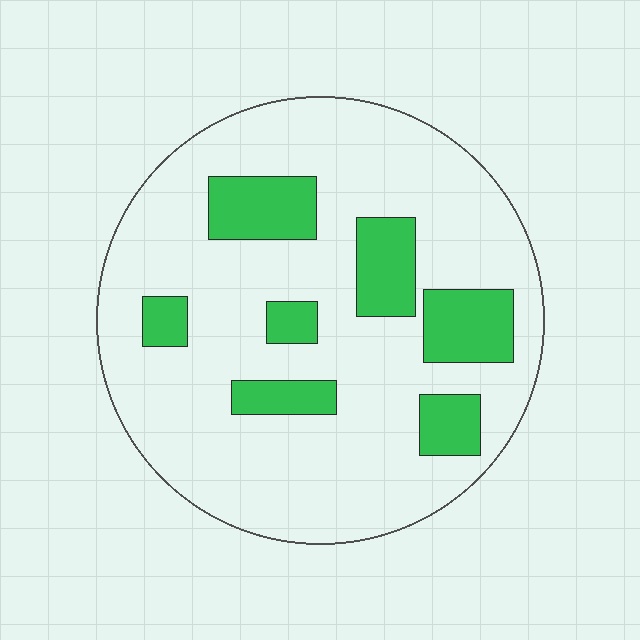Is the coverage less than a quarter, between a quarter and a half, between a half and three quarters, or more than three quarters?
Less than a quarter.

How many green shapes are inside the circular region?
7.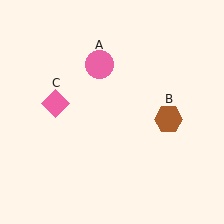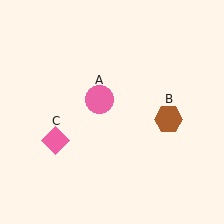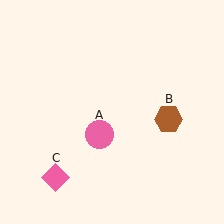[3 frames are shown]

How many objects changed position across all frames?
2 objects changed position: pink circle (object A), pink diamond (object C).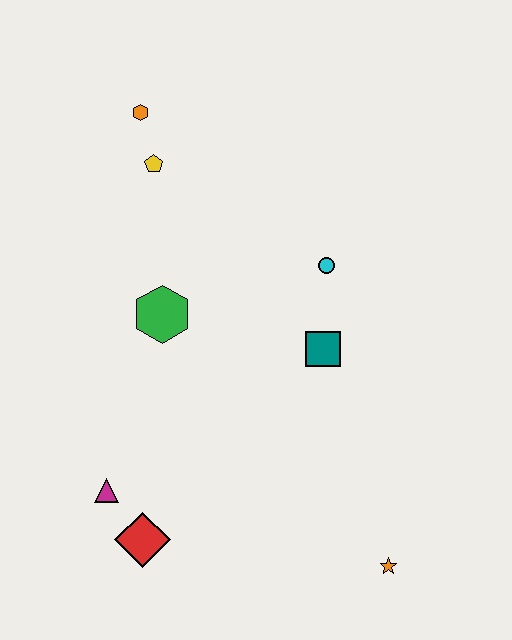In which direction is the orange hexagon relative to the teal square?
The orange hexagon is above the teal square.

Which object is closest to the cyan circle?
The teal square is closest to the cyan circle.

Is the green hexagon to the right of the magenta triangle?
Yes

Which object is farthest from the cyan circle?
The red diamond is farthest from the cyan circle.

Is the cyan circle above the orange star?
Yes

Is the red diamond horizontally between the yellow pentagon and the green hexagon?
No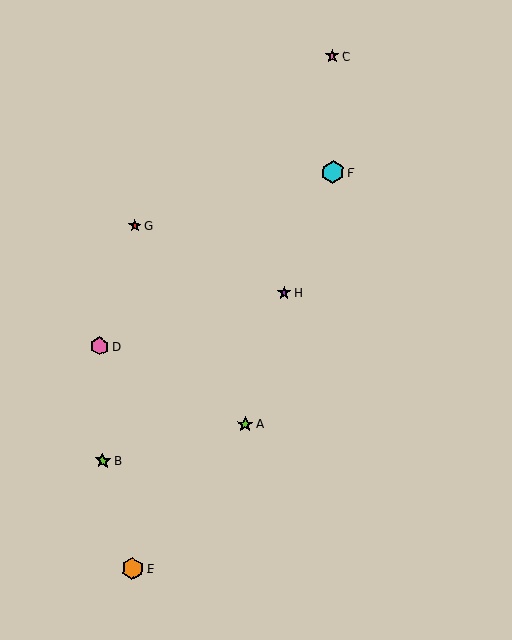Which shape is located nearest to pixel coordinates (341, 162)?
The cyan hexagon (labeled F) at (333, 172) is nearest to that location.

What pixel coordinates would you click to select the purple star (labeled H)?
Click at (284, 293) to select the purple star H.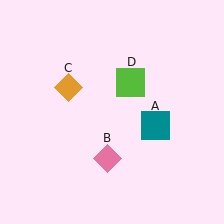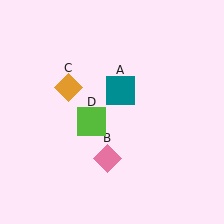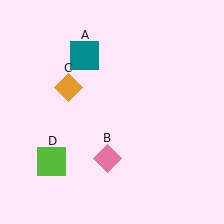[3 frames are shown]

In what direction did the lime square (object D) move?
The lime square (object D) moved down and to the left.